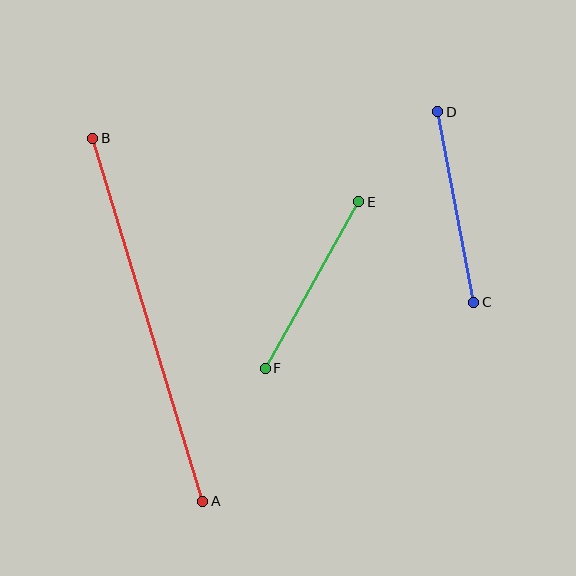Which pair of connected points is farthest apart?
Points A and B are farthest apart.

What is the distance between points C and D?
The distance is approximately 194 pixels.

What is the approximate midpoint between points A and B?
The midpoint is at approximately (148, 320) pixels.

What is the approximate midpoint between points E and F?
The midpoint is at approximately (312, 285) pixels.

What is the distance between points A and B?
The distance is approximately 380 pixels.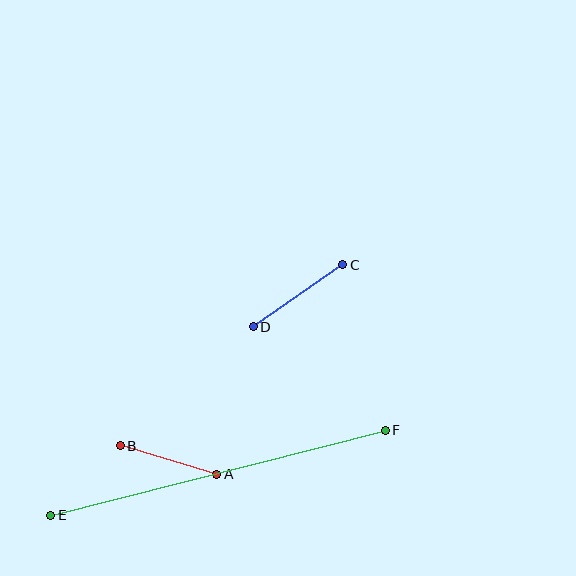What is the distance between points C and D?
The distance is approximately 109 pixels.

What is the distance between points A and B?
The distance is approximately 101 pixels.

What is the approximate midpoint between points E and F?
The midpoint is at approximately (218, 473) pixels.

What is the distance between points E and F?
The distance is approximately 345 pixels.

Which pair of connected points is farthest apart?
Points E and F are farthest apart.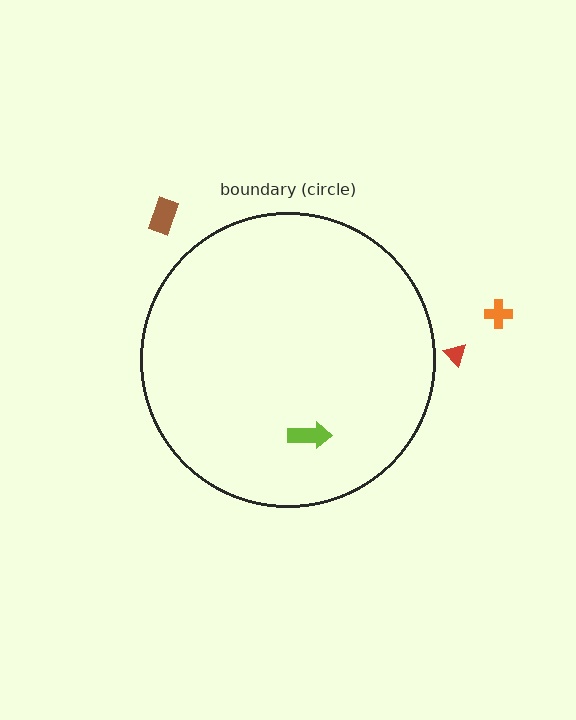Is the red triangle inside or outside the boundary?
Outside.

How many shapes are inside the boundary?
1 inside, 3 outside.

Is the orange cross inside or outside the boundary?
Outside.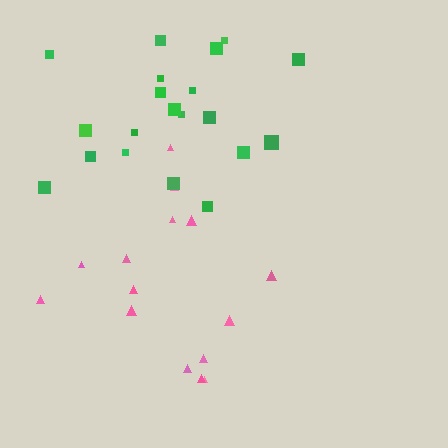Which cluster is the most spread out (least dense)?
Pink.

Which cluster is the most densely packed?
Green.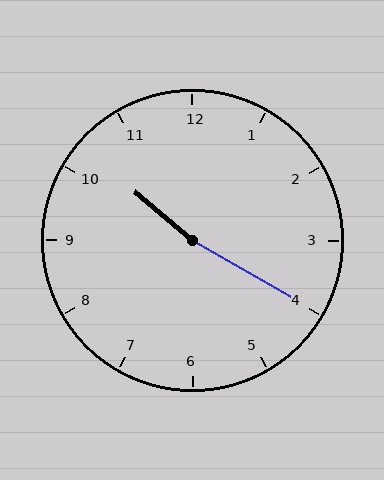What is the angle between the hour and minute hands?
Approximately 170 degrees.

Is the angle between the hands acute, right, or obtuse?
It is obtuse.